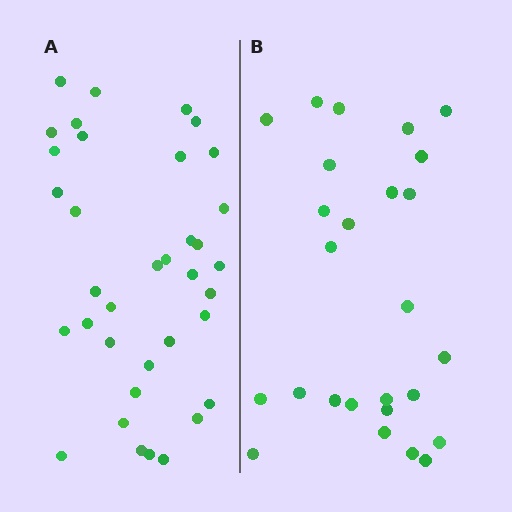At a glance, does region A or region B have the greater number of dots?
Region A (the left region) has more dots.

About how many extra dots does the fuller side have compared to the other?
Region A has roughly 10 or so more dots than region B.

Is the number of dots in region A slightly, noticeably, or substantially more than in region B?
Region A has noticeably more, but not dramatically so. The ratio is roughly 1.4 to 1.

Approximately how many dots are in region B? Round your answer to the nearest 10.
About 30 dots. (The exact count is 26, which rounds to 30.)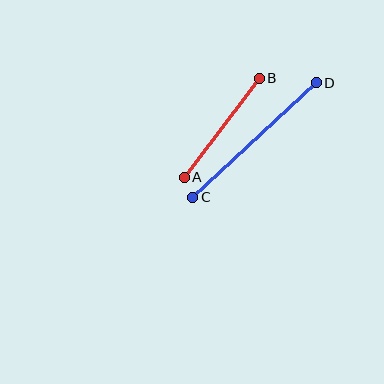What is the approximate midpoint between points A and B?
The midpoint is at approximately (222, 128) pixels.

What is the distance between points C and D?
The distance is approximately 168 pixels.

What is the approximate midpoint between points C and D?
The midpoint is at approximately (255, 140) pixels.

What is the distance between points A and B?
The distance is approximately 124 pixels.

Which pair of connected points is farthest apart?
Points C and D are farthest apart.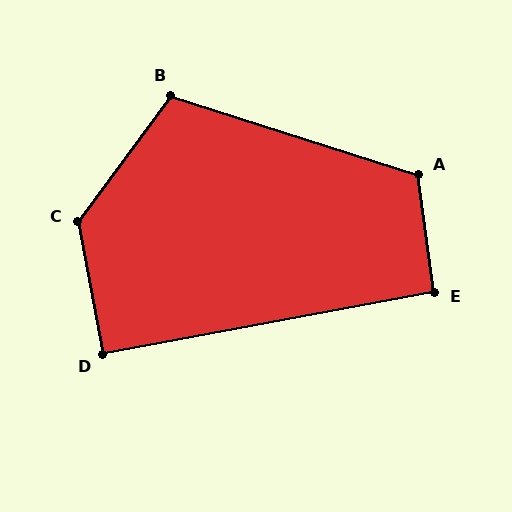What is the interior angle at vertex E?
Approximately 93 degrees (approximately right).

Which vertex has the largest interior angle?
C, at approximately 133 degrees.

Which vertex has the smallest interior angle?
D, at approximately 90 degrees.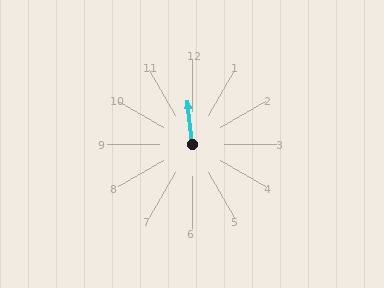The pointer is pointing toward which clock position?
Roughly 12 o'clock.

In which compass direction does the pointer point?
North.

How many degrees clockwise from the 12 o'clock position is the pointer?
Approximately 354 degrees.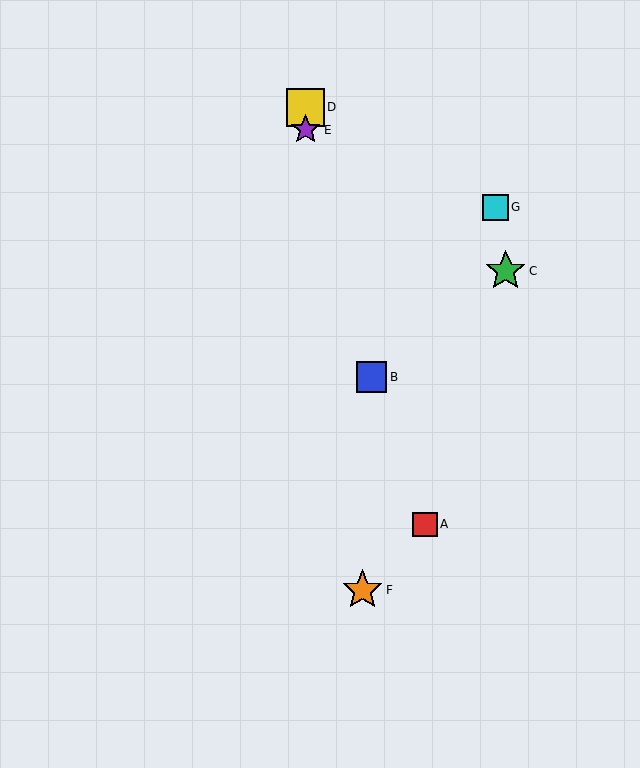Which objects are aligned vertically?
Objects D, E are aligned vertically.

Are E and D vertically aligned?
Yes, both are at x≈306.